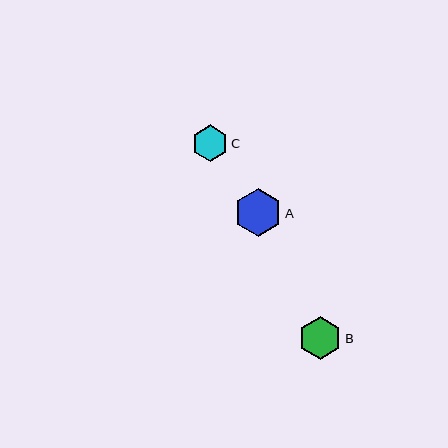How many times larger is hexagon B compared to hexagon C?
Hexagon B is approximately 1.2 times the size of hexagon C.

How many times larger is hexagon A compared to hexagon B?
Hexagon A is approximately 1.1 times the size of hexagon B.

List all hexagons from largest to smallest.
From largest to smallest: A, B, C.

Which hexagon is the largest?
Hexagon A is the largest with a size of approximately 48 pixels.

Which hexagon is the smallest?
Hexagon C is the smallest with a size of approximately 37 pixels.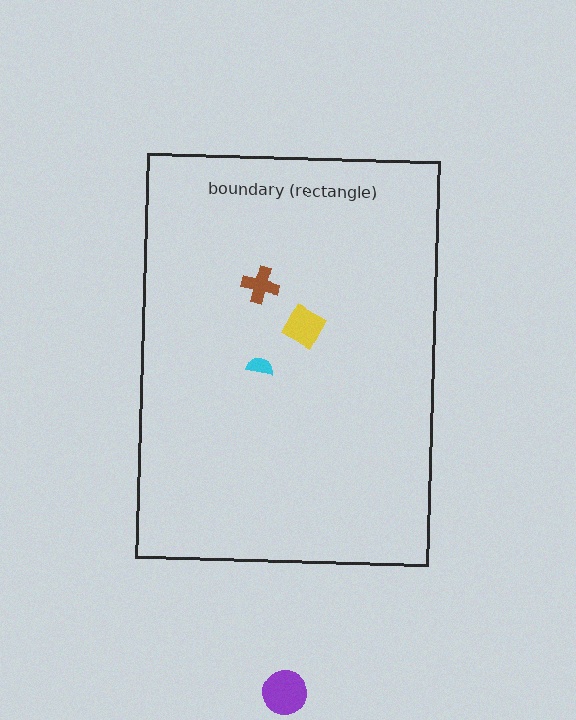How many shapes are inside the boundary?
3 inside, 1 outside.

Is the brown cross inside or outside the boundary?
Inside.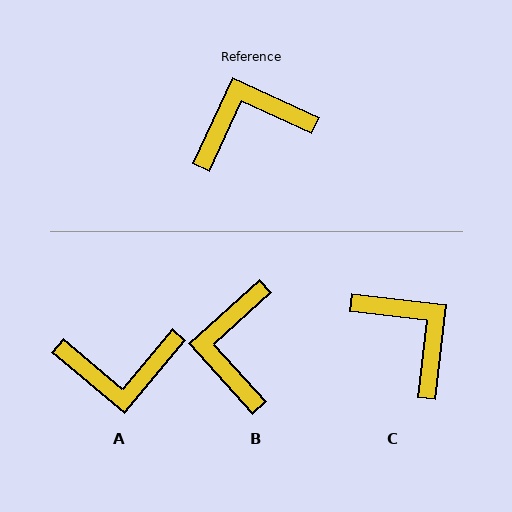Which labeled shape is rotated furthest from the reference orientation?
A, about 165 degrees away.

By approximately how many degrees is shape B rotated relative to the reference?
Approximately 67 degrees counter-clockwise.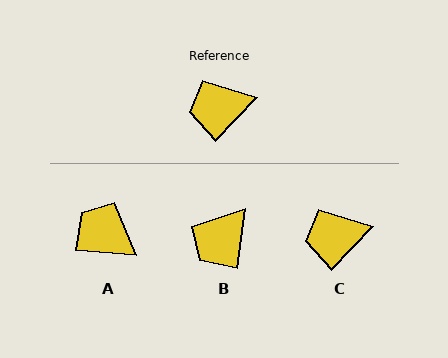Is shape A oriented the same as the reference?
No, it is off by about 51 degrees.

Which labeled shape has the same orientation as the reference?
C.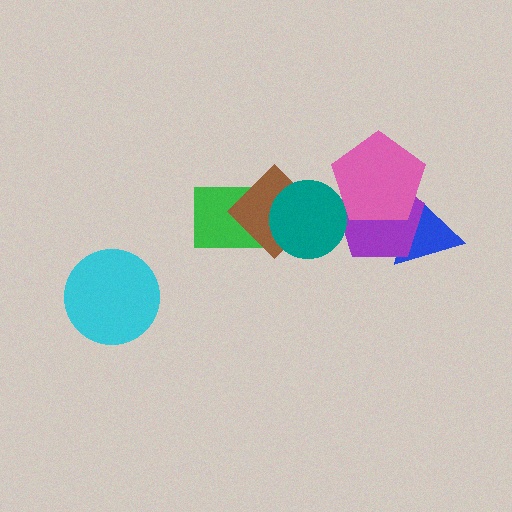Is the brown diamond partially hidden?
Yes, it is partially covered by another shape.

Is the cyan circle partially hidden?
No, no other shape covers it.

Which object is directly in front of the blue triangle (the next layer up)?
The purple pentagon is directly in front of the blue triangle.